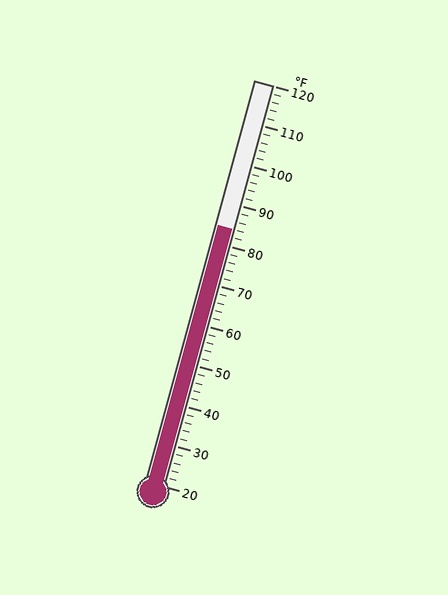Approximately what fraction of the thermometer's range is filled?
The thermometer is filled to approximately 65% of its range.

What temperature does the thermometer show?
The thermometer shows approximately 84°F.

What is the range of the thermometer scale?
The thermometer scale ranges from 20°F to 120°F.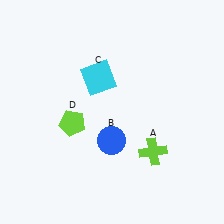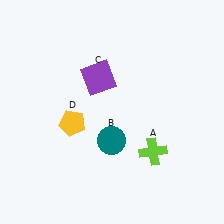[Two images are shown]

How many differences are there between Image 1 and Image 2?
There are 3 differences between the two images.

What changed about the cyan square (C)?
In Image 1, C is cyan. In Image 2, it changed to purple.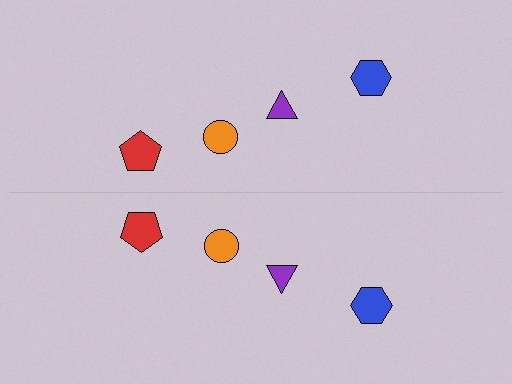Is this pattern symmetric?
Yes, this pattern has bilateral (reflection) symmetry.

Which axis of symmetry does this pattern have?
The pattern has a horizontal axis of symmetry running through the center of the image.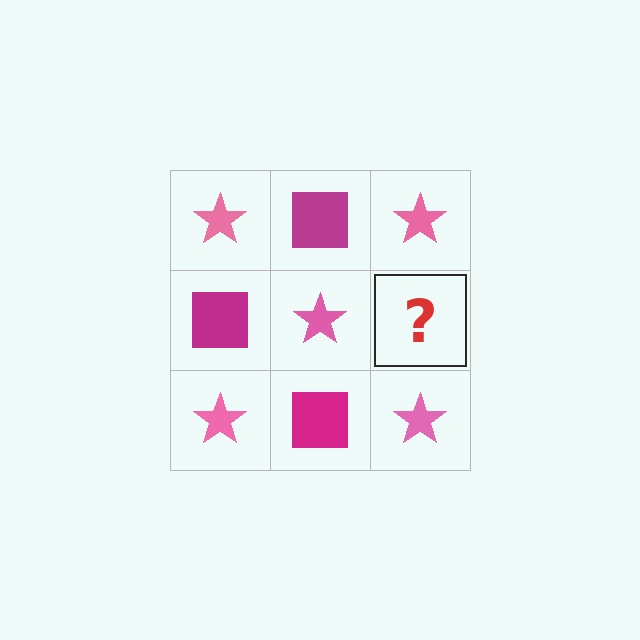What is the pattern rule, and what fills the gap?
The rule is that it alternates pink star and magenta square in a checkerboard pattern. The gap should be filled with a magenta square.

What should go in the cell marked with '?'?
The missing cell should contain a magenta square.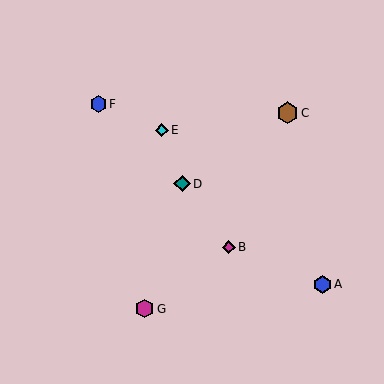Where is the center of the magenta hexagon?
The center of the magenta hexagon is at (144, 309).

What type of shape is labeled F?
Shape F is a blue hexagon.